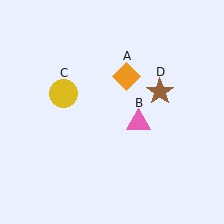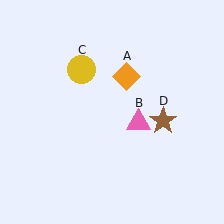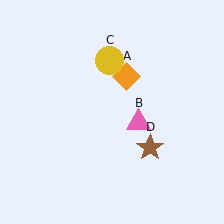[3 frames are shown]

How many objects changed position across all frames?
2 objects changed position: yellow circle (object C), brown star (object D).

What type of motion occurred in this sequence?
The yellow circle (object C), brown star (object D) rotated clockwise around the center of the scene.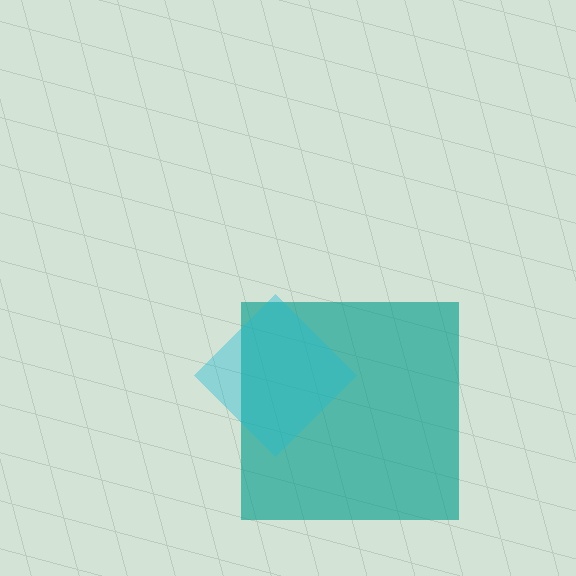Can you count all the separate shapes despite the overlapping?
Yes, there are 2 separate shapes.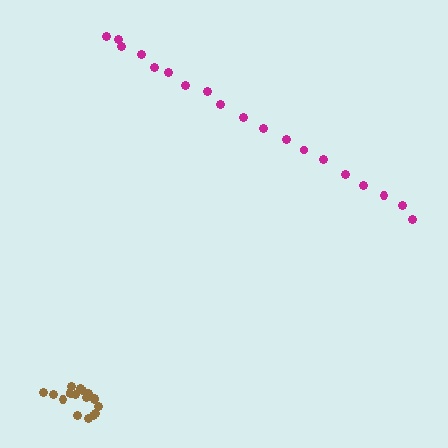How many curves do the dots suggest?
There are 2 distinct paths.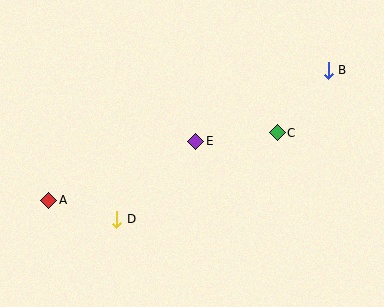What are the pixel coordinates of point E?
Point E is at (196, 141).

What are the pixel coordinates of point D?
Point D is at (117, 219).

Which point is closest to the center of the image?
Point E at (196, 141) is closest to the center.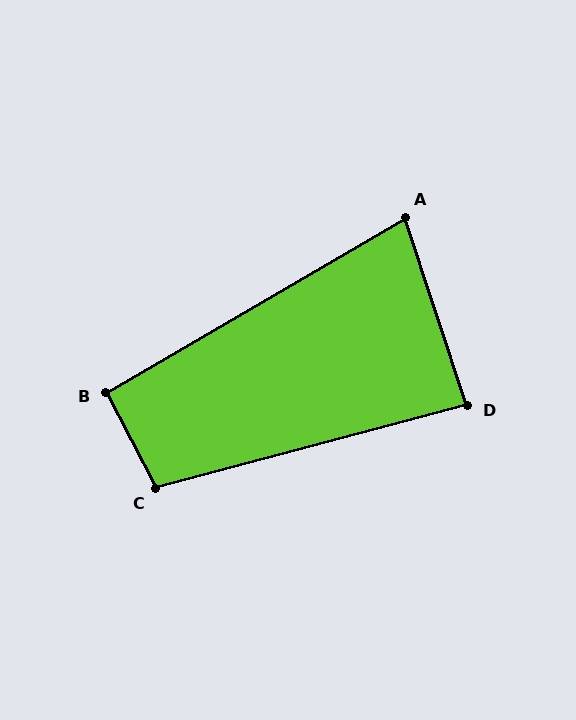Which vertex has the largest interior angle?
C, at approximately 102 degrees.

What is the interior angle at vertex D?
Approximately 87 degrees (approximately right).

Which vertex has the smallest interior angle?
A, at approximately 78 degrees.